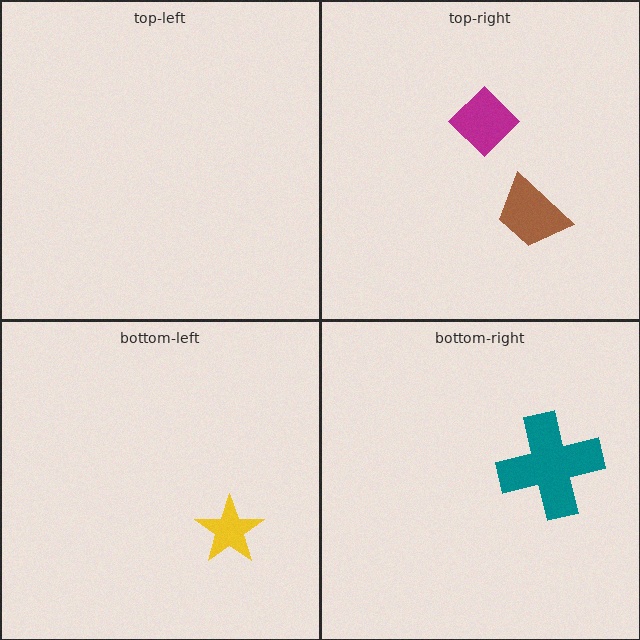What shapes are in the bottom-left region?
The yellow star.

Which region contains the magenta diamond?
The top-right region.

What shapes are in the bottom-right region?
The teal cross.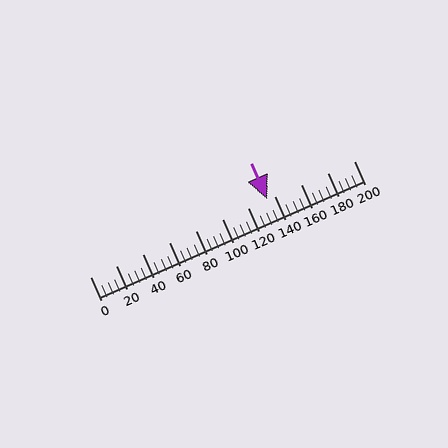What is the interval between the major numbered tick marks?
The major tick marks are spaced 20 units apart.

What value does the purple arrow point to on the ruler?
The purple arrow points to approximately 134.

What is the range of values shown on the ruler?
The ruler shows values from 0 to 200.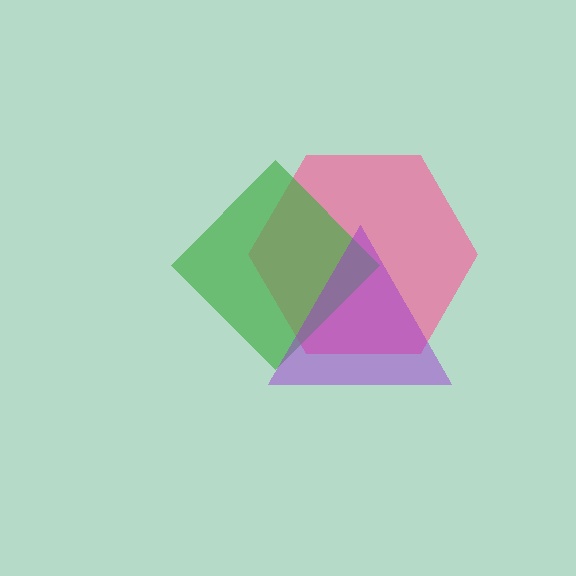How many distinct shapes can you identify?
There are 3 distinct shapes: a pink hexagon, a green diamond, a purple triangle.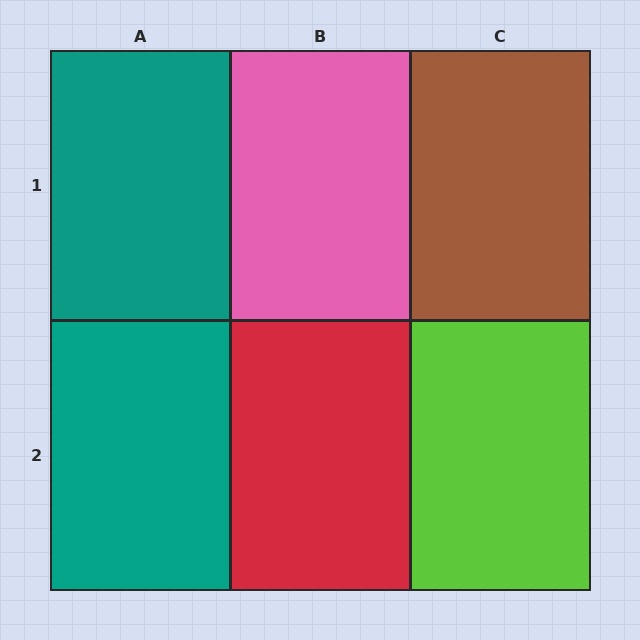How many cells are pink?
1 cell is pink.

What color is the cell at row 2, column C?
Lime.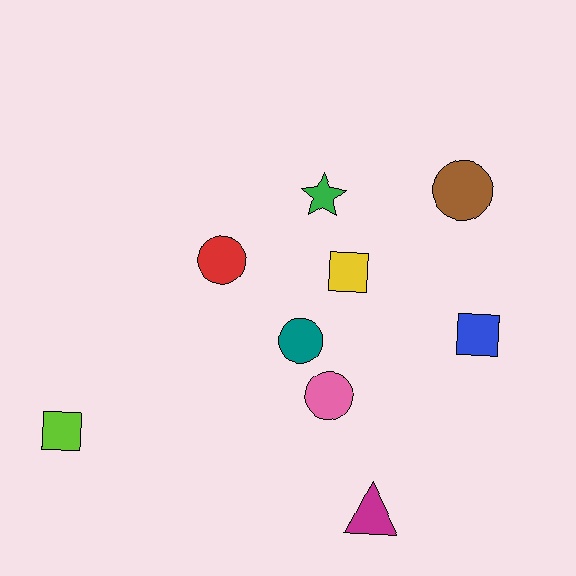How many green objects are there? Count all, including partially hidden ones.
There is 1 green object.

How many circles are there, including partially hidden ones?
There are 4 circles.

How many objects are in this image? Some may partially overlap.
There are 9 objects.